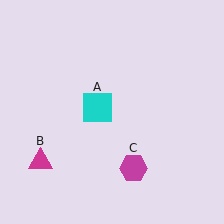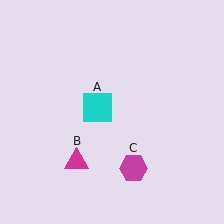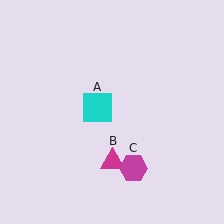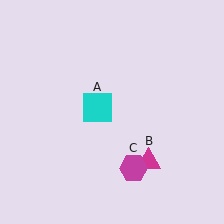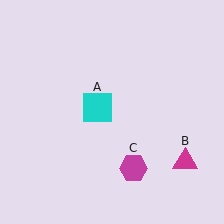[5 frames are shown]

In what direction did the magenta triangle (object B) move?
The magenta triangle (object B) moved right.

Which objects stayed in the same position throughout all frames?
Cyan square (object A) and magenta hexagon (object C) remained stationary.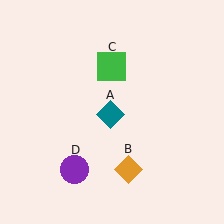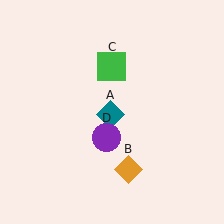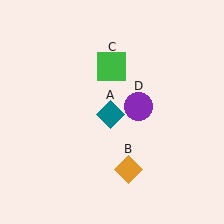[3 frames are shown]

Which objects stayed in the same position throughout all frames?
Teal diamond (object A) and orange diamond (object B) and green square (object C) remained stationary.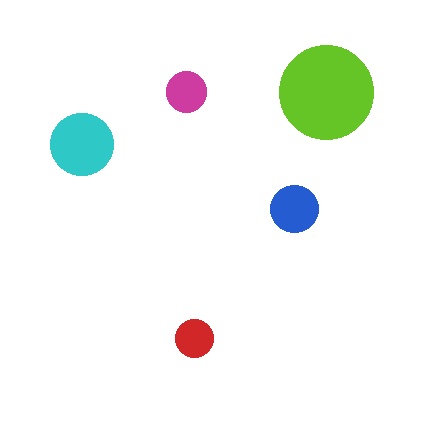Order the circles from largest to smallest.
the lime one, the cyan one, the blue one, the magenta one, the red one.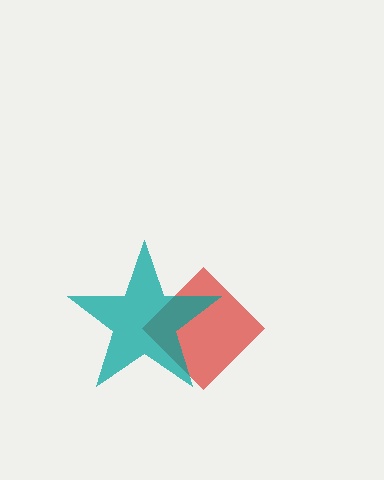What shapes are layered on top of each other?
The layered shapes are: a red diamond, a teal star.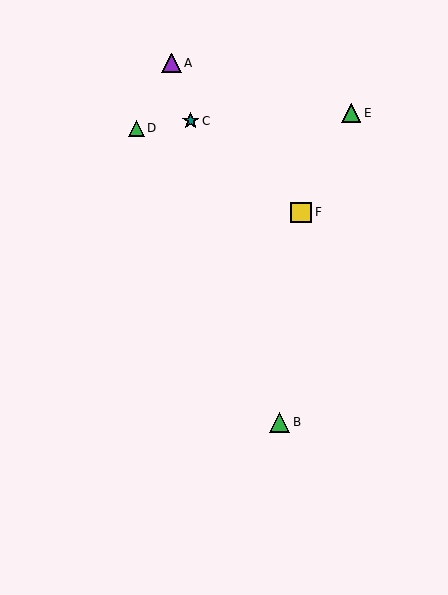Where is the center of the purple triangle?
The center of the purple triangle is at (172, 63).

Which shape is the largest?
The yellow square (labeled F) is the largest.